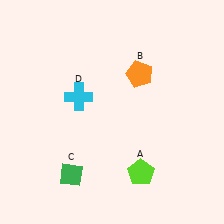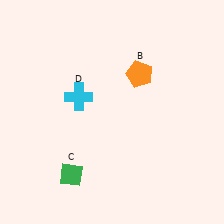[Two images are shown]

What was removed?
The lime pentagon (A) was removed in Image 2.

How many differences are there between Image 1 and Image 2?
There is 1 difference between the two images.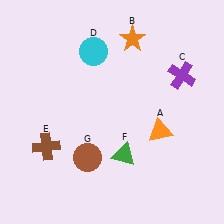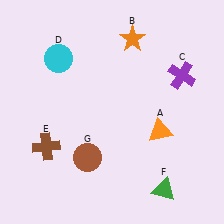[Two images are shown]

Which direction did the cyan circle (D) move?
The cyan circle (D) moved left.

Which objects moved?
The objects that moved are: the cyan circle (D), the green triangle (F).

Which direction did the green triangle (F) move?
The green triangle (F) moved right.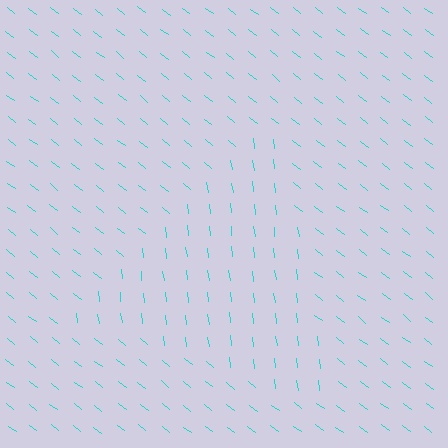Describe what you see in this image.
The image is filled with small cyan line segments. A triangle region in the image has lines oriented differently from the surrounding lines, creating a visible texture boundary.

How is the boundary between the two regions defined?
The boundary is defined purely by a change in line orientation (approximately 45 degrees difference). All lines are the same color and thickness.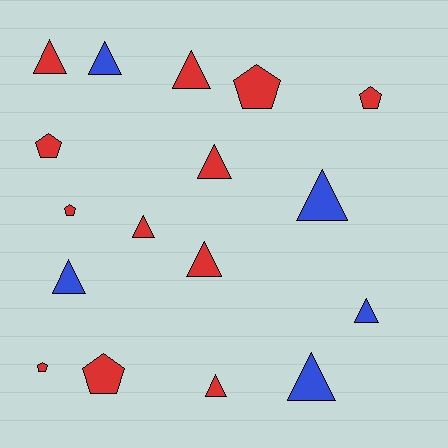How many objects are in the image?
There are 17 objects.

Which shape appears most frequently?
Triangle, with 11 objects.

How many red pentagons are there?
There are 6 red pentagons.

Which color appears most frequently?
Red, with 12 objects.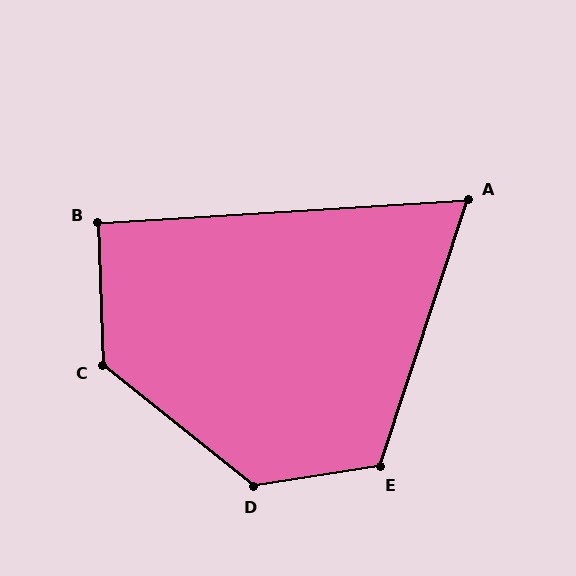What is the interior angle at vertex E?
Approximately 117 degrees (obtuse).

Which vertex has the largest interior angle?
D, at approximately 133 degrees.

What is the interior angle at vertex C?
Approximately 130 degrees (obtuse).